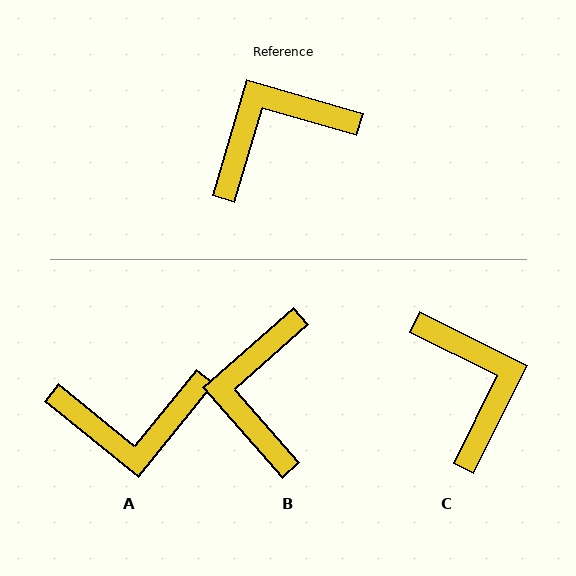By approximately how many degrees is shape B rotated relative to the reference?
Approximately 58 degrees counter-clockwise.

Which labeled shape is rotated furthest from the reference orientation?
A, about 157 degrees away.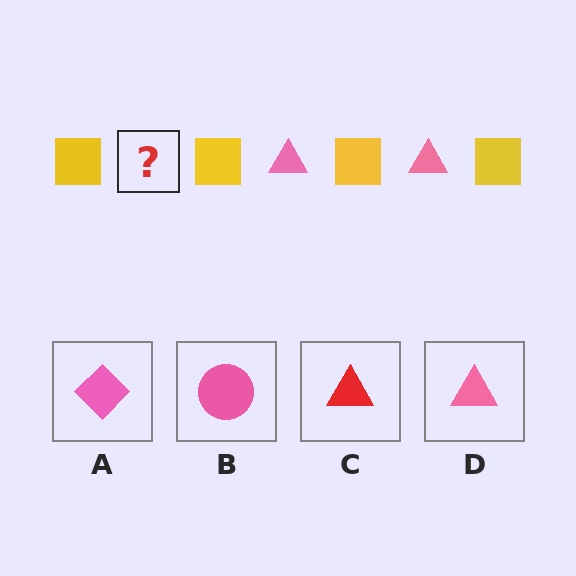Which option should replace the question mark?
Option D.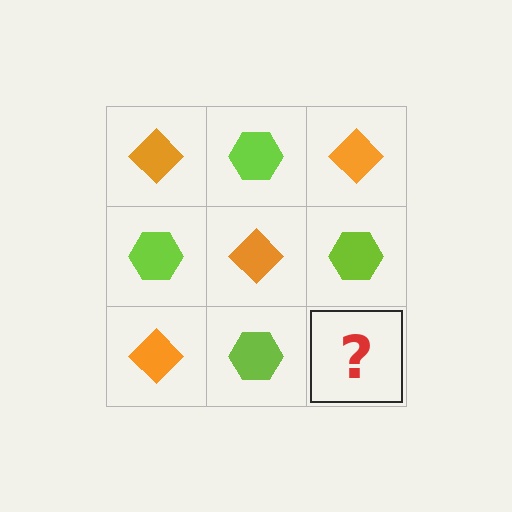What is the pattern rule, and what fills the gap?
The rule is that it alternates orange diamond and lime hexagon in a checkerboard pattern. The gap should be filled with an orange diamond.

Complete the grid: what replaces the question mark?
The question mark should be replaced with an orange diamond.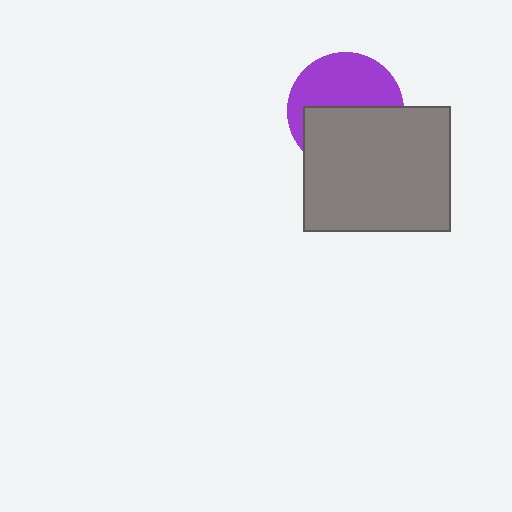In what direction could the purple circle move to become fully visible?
The purple circle could move up. That would shift it out from behind the gray rectangle entirely.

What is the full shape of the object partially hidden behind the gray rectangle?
The partially hidden object is a purple circle.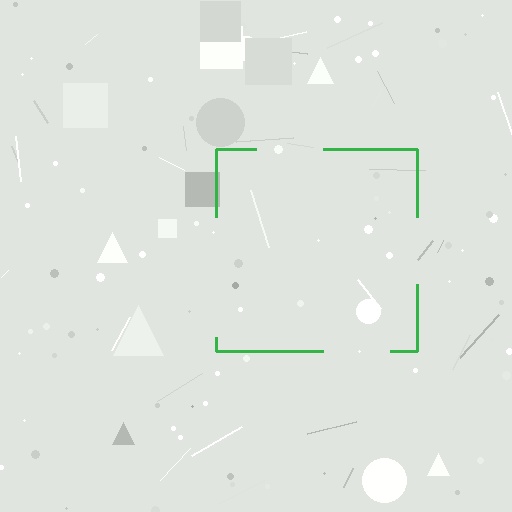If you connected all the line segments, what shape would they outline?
They would outline a square.